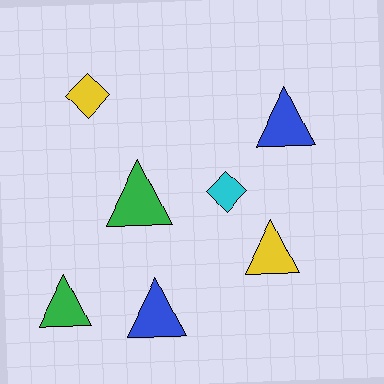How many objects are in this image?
There are 7 objects.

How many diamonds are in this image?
There are 2 diamonds.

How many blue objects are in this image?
There are 2 blue objects.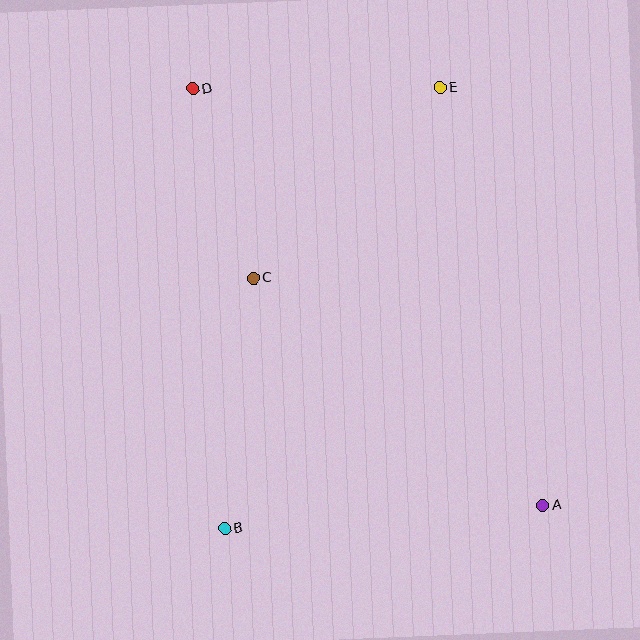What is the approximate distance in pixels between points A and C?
The distance between A and C is approximately 368 pixels.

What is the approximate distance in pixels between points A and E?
The distance between A and E is approximately 430 pixels.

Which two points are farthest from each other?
Points A and D are farthest from each other.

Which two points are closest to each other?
Points C and D are closest to each other.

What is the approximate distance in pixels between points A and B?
The distance between A and B is approximately 319 pixels.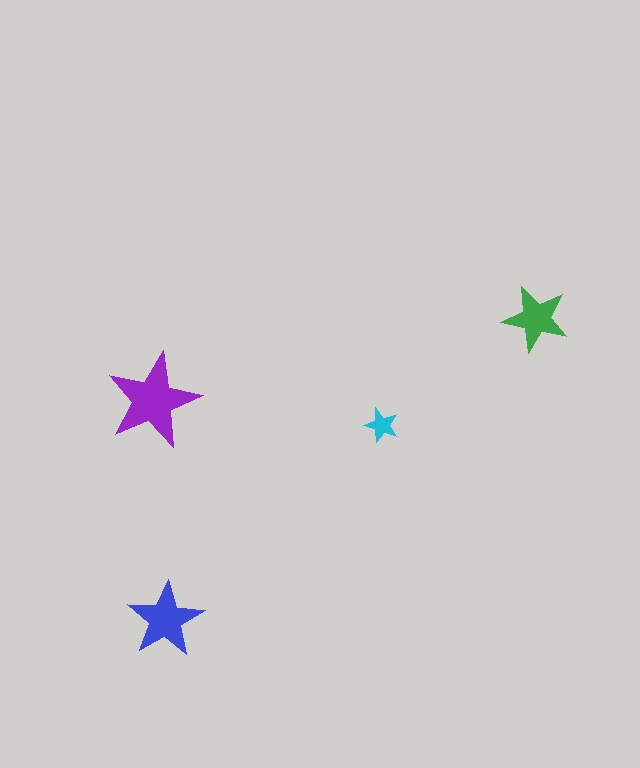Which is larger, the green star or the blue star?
The blue one.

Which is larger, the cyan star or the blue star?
The blue one.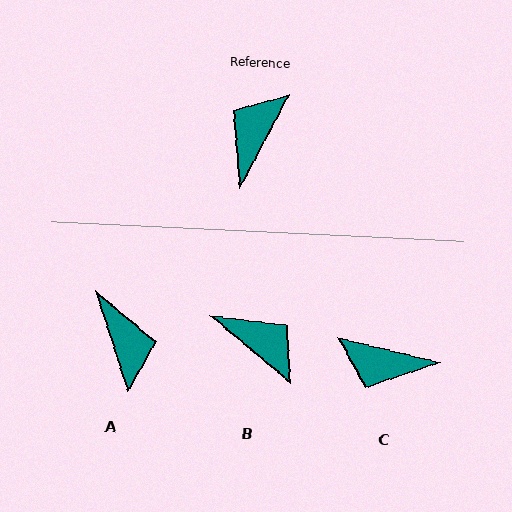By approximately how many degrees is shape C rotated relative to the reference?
Approximately 104 degrees counter-clockwise.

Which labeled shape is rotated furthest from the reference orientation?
A, about 135 degrees away.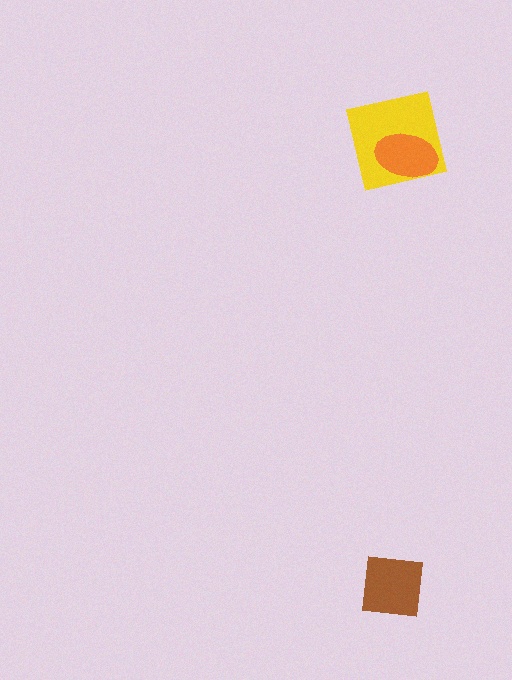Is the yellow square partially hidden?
Yes, it is partially covered by another shape.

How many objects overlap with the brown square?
0 objects overlap with the brown square.